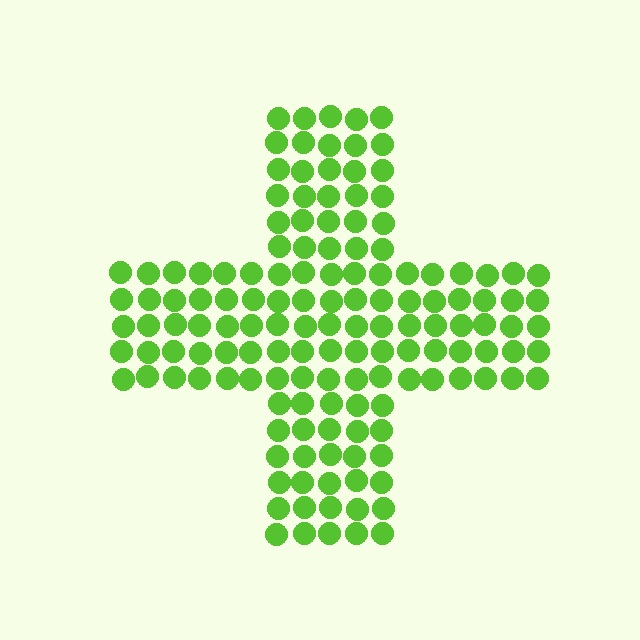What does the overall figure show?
The overall figure shows a cross.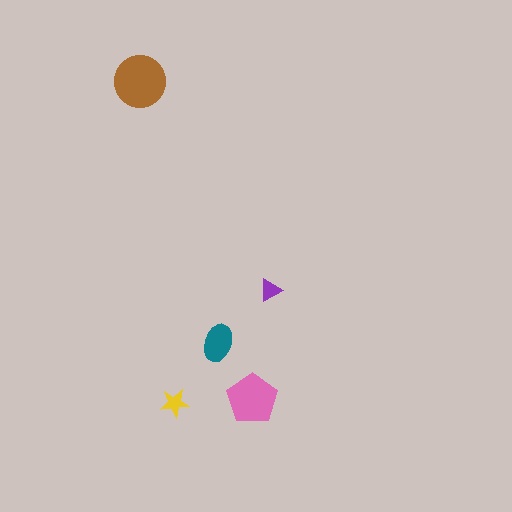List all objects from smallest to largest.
The purple triangle, the yellow star, the teal ellipse, the pink pentagon, the brown circle.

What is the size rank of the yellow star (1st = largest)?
4th.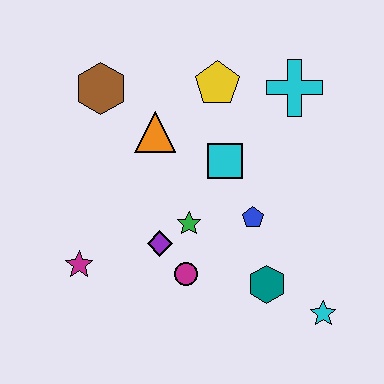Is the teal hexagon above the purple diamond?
No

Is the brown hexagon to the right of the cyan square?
No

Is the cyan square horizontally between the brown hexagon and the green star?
No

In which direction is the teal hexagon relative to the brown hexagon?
The teal hexagon is below the brown hexagon.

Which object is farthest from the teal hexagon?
The brown hexagon is farthest from the teal hexagon.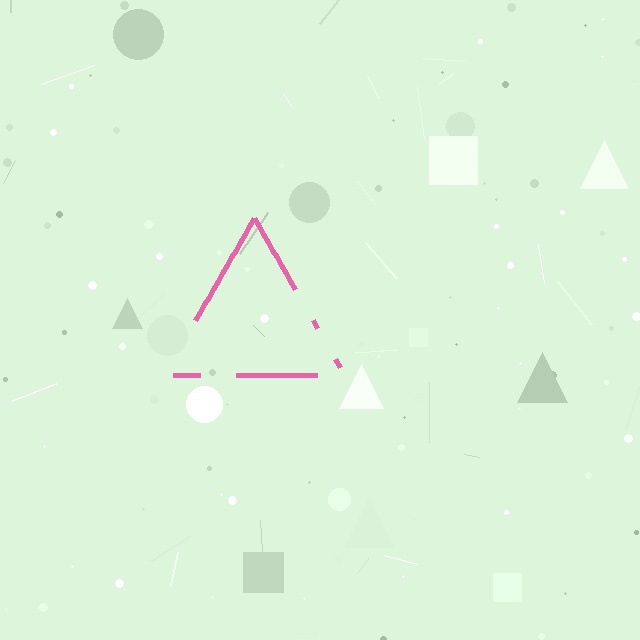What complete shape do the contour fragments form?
The contour fragments form a triangle.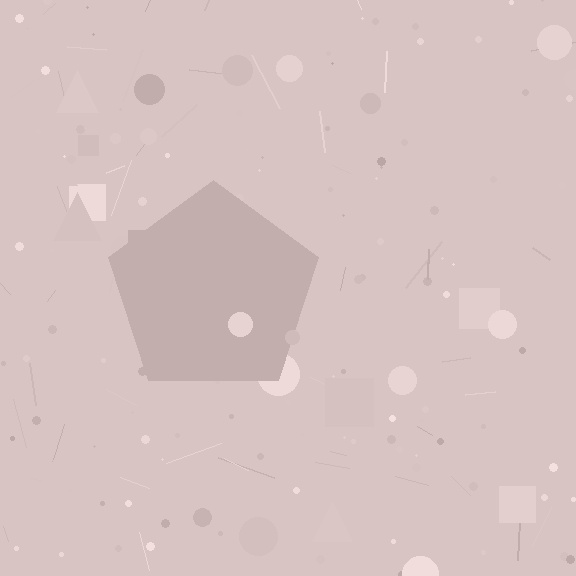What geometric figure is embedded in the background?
A pentagon is embedded in the background.